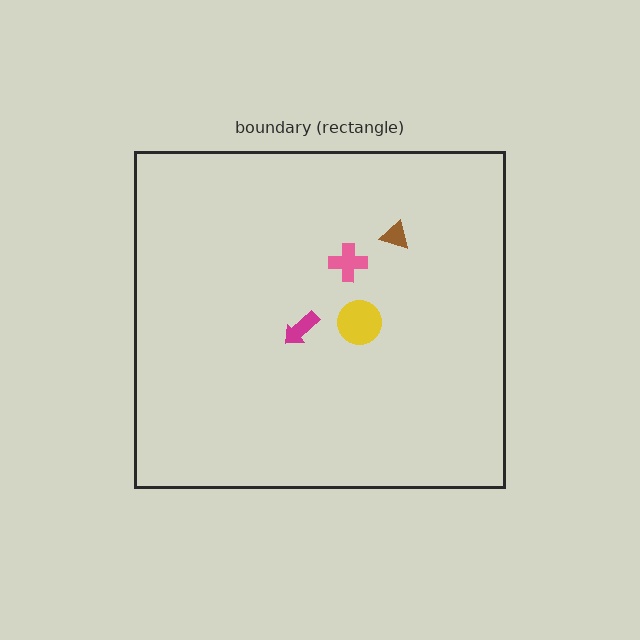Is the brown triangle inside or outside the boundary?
Inside.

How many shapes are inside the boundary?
4 inside, 0 outside.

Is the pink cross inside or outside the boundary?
Inside.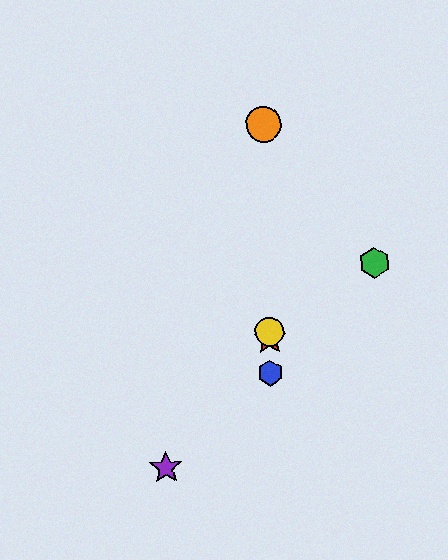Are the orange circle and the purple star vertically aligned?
No, the orange circle is at x≈263 and the purple star is at x≈166.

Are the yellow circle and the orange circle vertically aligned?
Yes, both are at x≈269.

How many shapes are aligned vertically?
4 shapes (the red star, the blue hexagon, the yellow circle, the orange circle) are aligned vertically.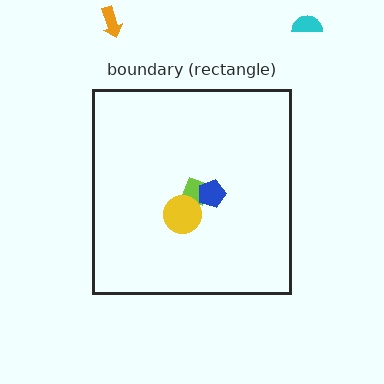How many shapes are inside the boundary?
3 inside, 2 outside.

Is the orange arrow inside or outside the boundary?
Outside.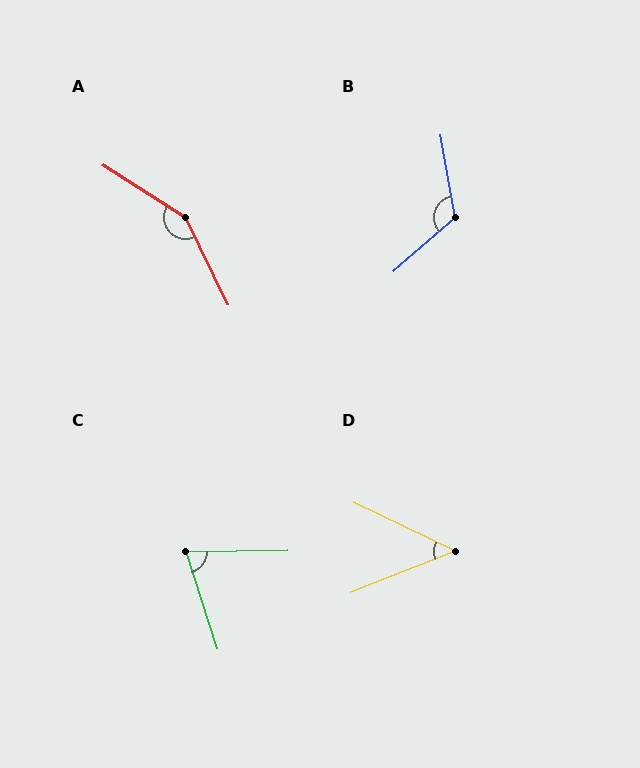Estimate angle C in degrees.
Approximately 73 degrees.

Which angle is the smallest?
D, at approximately 47 degrees.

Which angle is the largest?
A, at approximately 149 degrees.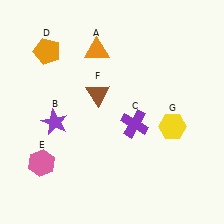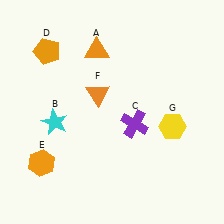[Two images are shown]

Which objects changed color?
B changed from purple to cyan. E changed from pink to orange. F changed from brown to orange.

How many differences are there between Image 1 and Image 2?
There are 3 differences between the two images.